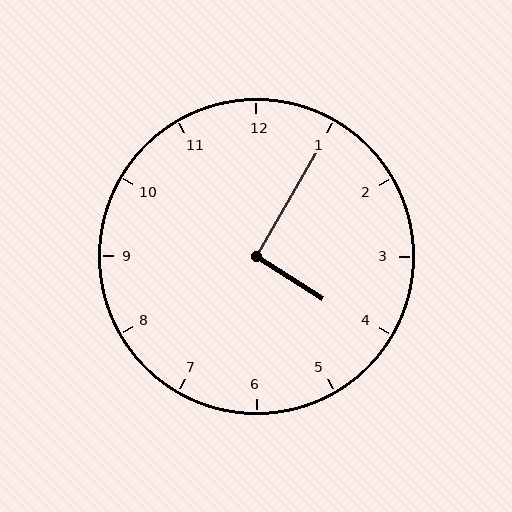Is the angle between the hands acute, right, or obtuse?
It is right.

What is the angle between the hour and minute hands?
Approximately 92 degrees.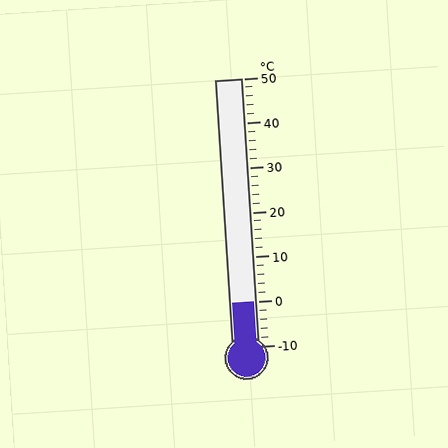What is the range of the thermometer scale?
The thermometer scale ranges from -10°C to 50°C.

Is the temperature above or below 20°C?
The temperature is below 20°C.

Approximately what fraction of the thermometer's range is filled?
The thermometer is filled to approximately 15% of its range.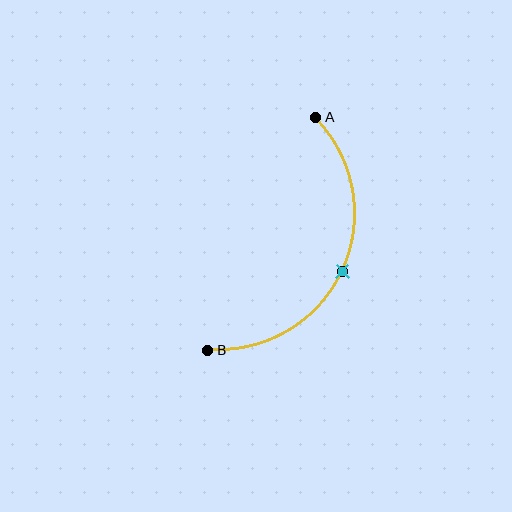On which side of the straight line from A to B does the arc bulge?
The arc bulges to the right of the straight line connecting A and B.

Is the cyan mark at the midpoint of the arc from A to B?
Yes. The cyan mark lies on the arc at equal arc-length from both A and B — it is the arc midpoint.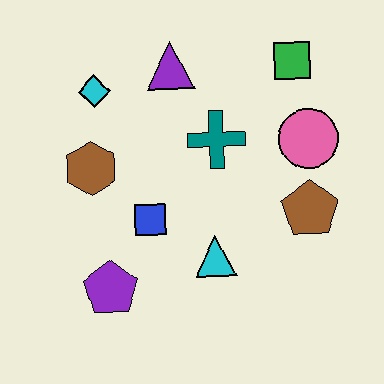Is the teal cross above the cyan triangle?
Yes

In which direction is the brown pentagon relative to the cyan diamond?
The brown pentagon is to the right of the cyan diamond.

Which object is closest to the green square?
The pink circle is closest to the green square.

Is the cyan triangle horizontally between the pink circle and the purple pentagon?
Yes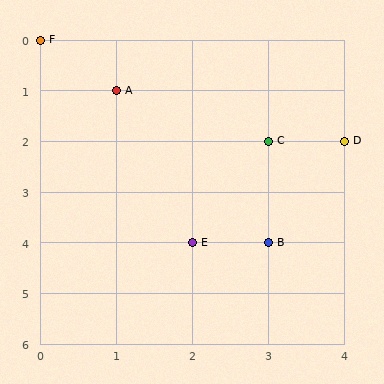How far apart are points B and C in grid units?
Points B and C are 2 rows apart.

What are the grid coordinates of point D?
Point D is at grid coordinates (4, 2).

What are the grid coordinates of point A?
Point A is at grid coordinates (1, 1).